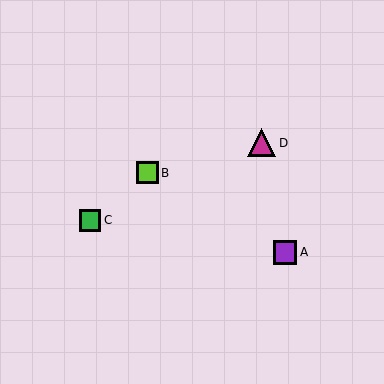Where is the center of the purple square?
The center of the purple square is at (285, 252).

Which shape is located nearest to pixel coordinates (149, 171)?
The lime square (labeled B) at (147, 173) is nearest to that location.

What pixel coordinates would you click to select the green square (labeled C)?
Click at (90, 220) to select the green square C.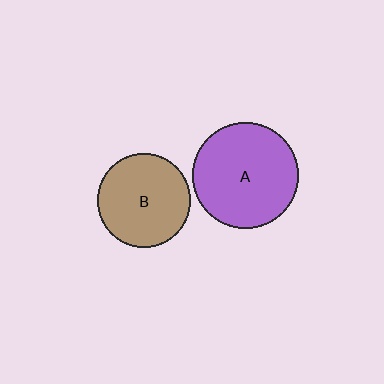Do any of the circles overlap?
No, none of the circles overlap.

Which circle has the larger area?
Circle A (purple).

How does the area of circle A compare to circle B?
Approximately 1.3 times.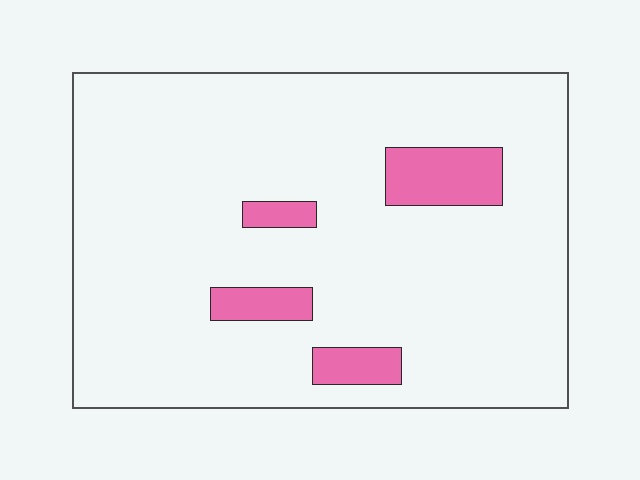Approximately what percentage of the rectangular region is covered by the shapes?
Approximately 10%.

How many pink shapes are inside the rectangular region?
4.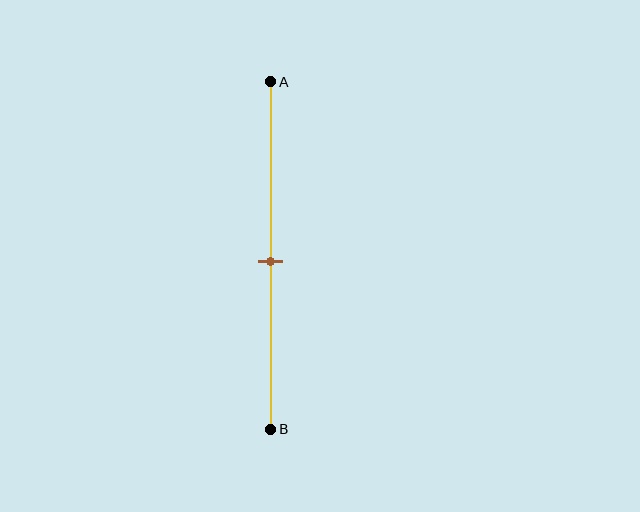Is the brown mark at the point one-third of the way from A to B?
No, the mark is at about 50% from A, not at the 33% one-third point.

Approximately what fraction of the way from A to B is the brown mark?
The brown mark is approximately 50% of the way from A to B.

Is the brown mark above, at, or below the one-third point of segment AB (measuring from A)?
The brown mark is below the one-third point of segment AB.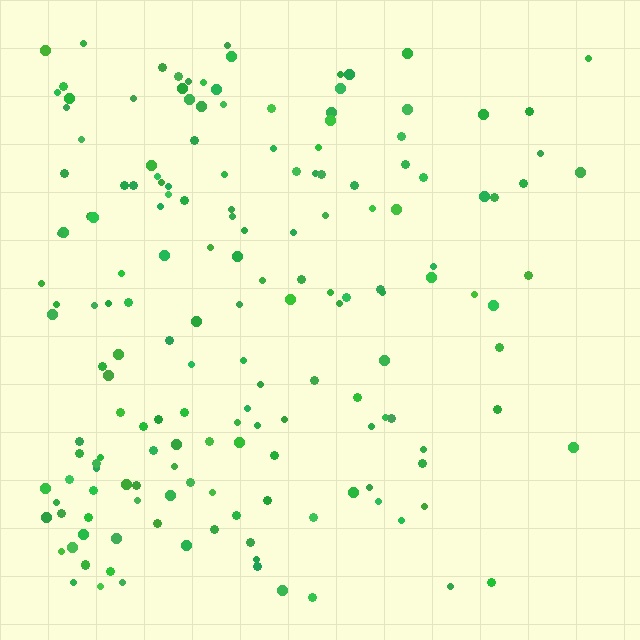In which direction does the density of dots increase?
From right to left, with the left side densest.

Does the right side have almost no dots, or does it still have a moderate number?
Still a moderate number, just noticeably fewer than the left.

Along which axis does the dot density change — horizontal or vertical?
Horizontal.